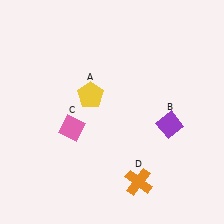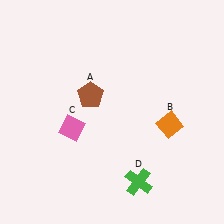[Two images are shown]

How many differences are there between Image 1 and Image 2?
There are 3 differences between the two images.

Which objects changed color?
A changed from yellow to brown. B changed from purple to orange. D changed from orange to green.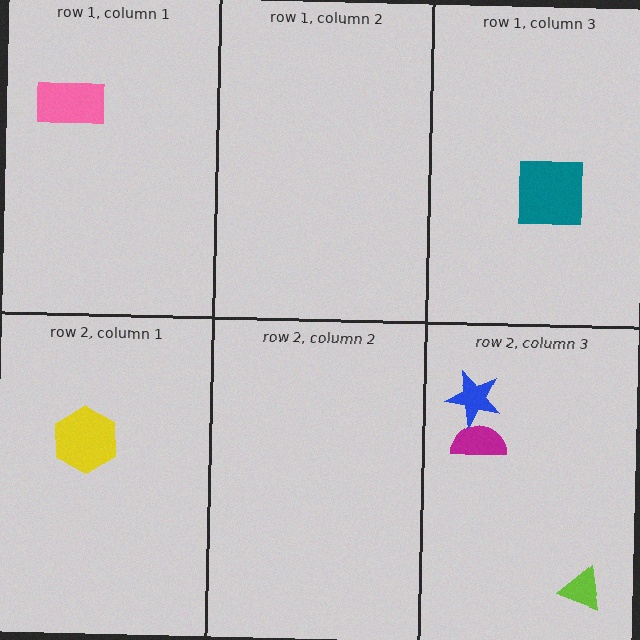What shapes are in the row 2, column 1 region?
The yellow hexagon.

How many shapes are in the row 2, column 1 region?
1.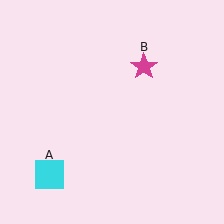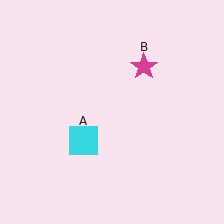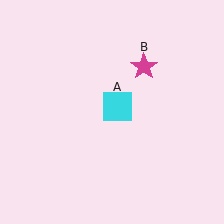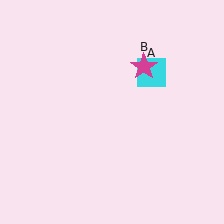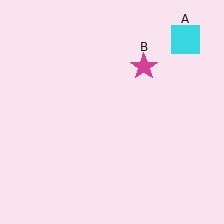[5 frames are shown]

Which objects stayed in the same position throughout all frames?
Magenta star (object B) remained stationary.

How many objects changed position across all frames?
1 object changed position: cyan square (object A).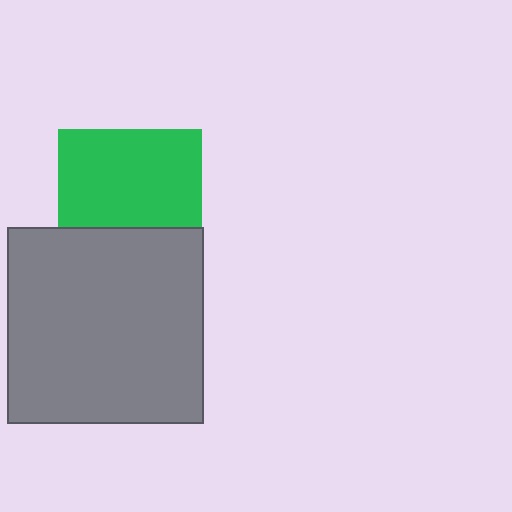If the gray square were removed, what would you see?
You would see the complete green square.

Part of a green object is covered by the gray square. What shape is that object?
It is a square.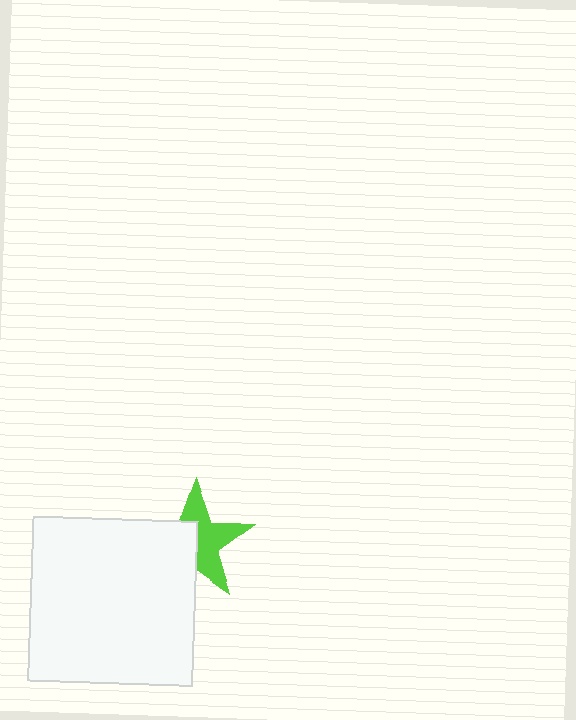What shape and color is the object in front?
The object in front is a white square.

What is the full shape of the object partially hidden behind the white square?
The partially hidden object is a lime star.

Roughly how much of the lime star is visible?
About half of it is visible (roughly 54%).